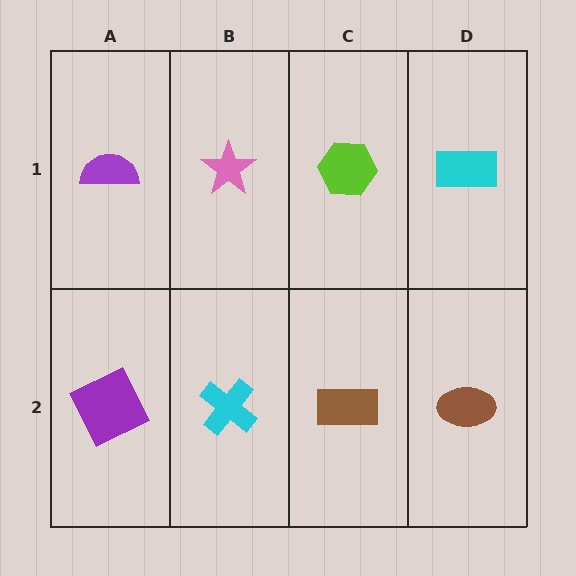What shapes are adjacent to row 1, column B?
A cyan cross (row 2, column B), a purple semicircle (row 1, column A), a lime hexagon (row 1, column C).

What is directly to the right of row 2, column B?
A brown rectangle.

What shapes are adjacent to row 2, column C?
A lime hexagon (row 1, column C), a cyan cross (row 2, column B), a brown ellipse (row 2, column D).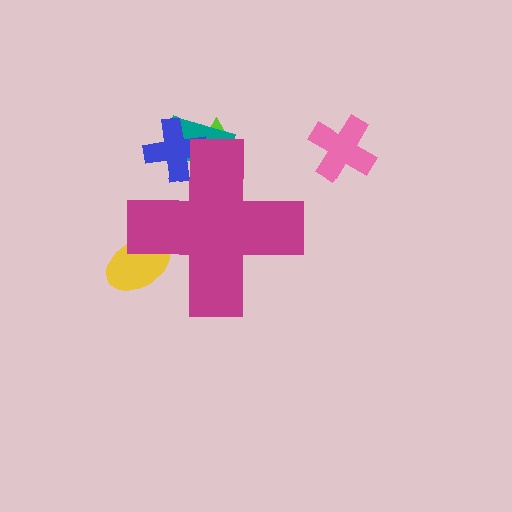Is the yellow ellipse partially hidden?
Yes, the yellow ellipse is partially hidden behind the magenta cross.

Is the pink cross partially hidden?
No, the pink cross is fully visible.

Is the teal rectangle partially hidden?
Yes, the teal rectangle is partially hidden behind the magenta cross.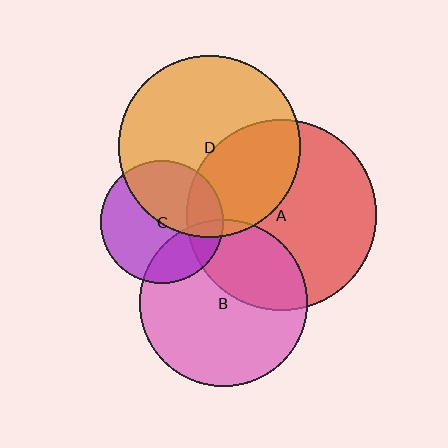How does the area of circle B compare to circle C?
Approximately 1.9 times.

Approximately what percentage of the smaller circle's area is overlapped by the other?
Approximately 35%.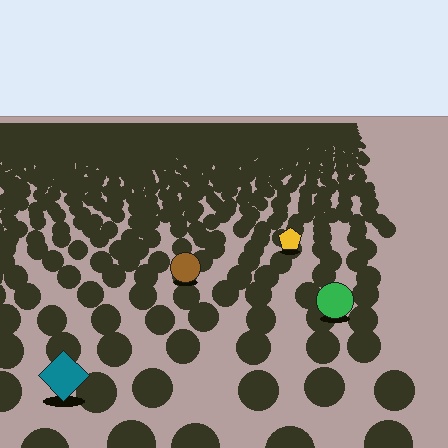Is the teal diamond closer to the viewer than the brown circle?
Yes. The teal diamond is closer — you can tell from the texture gradient: the ground texture is coarser near it.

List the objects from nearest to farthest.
From nearest to farthest: the teal diamond, the green circle, the brown circle, the yellow pentagon.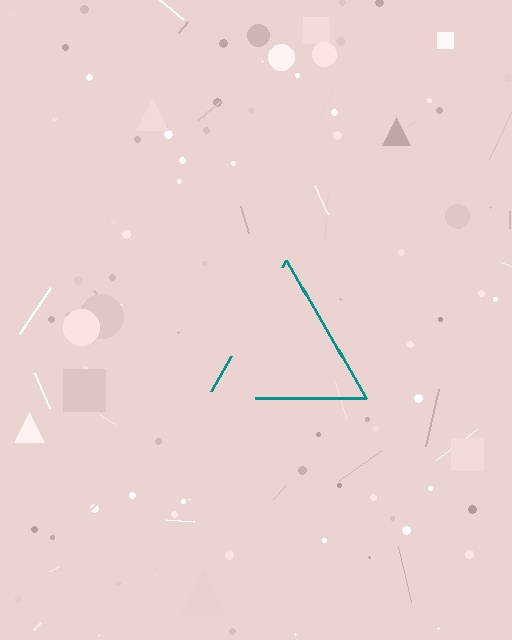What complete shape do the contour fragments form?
The contour fragments form a triangle.